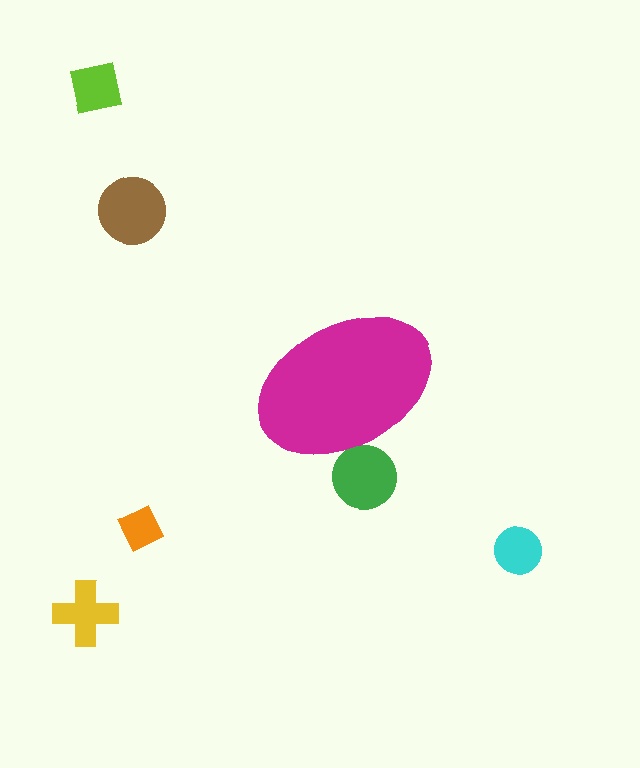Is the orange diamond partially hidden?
No, the orange diamond is fully visible.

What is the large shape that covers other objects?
A magenta ellipse.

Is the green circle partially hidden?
Yes, the green circle is partially hidden behind the magenta ellipse.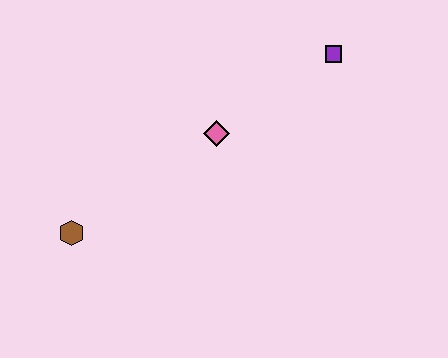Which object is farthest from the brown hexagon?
The purple square is farthest from the brown hexagon.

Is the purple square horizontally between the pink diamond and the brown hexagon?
No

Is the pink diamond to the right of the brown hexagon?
Yes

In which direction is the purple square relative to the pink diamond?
The purple square is to the right of the pink diamond.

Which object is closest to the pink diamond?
The purple square is closest to the pink diamond.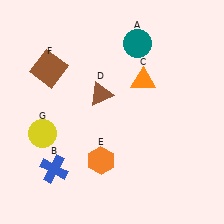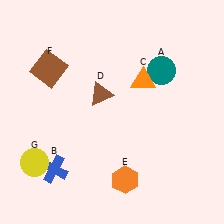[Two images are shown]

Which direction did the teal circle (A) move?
The teal circle (A) moved down.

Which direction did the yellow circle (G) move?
The yellow circle (G) moved down.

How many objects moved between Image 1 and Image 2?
3 objects moved between the two images.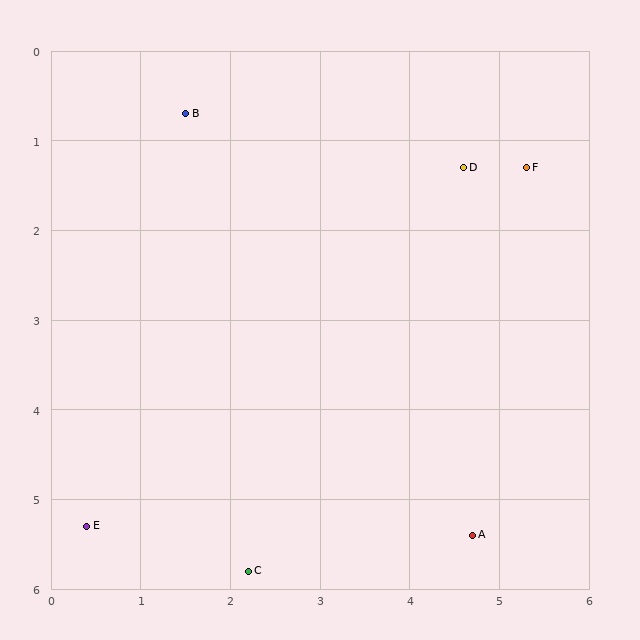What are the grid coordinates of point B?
Point B is at approximately (1.5, 0.7).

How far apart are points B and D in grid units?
Points B and D are about 3.2 grid units apart.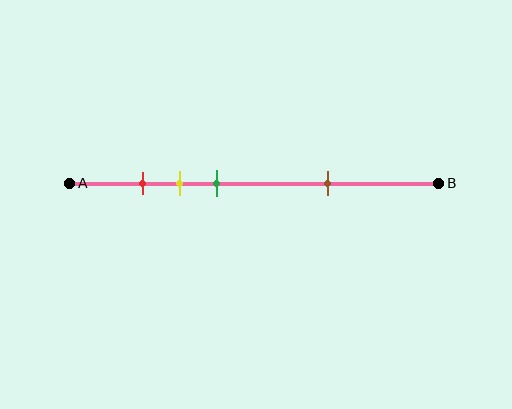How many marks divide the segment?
There are 4 marks dividing the segment.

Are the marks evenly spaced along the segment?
No, the marks are not evenly spaced.